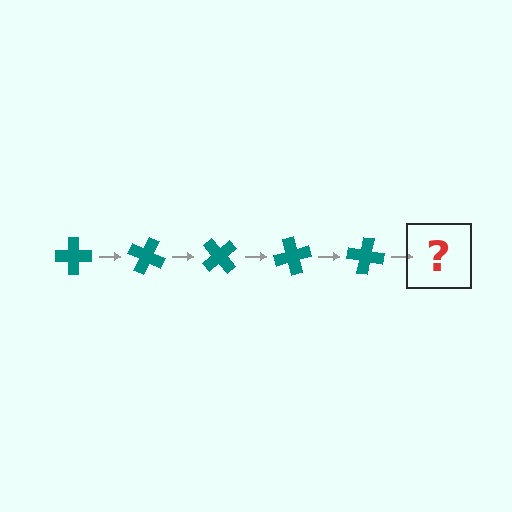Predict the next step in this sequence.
The next step is a teal cross rotated 125 degrees.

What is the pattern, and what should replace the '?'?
The pattern is that the cross rotates 25 degrees each step. The '?' should be a teal cross rotated 125 degrees.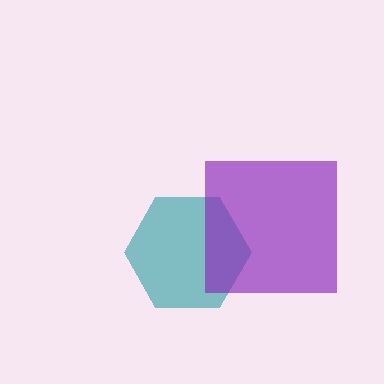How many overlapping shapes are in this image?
There are 2 overlapping shapes in the image.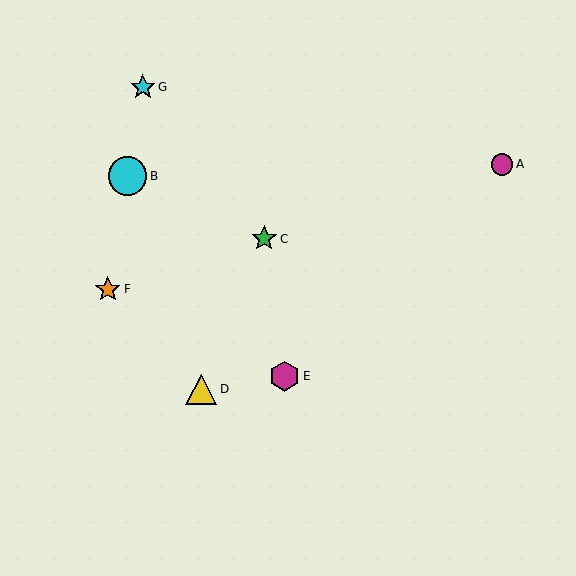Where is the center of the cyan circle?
The center of the cyan circle is at (127, 176).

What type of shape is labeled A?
Shape A is a magenta circle.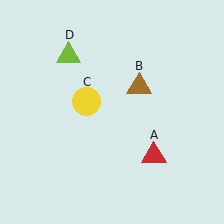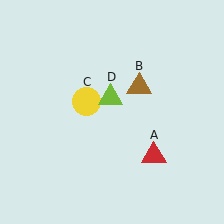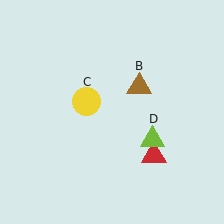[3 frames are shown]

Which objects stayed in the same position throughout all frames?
Red triangle (object A) and brown triangle (object B) and yellow circle (object C) remained stationary.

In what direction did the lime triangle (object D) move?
The lime triangle (object D) moved down and to the right.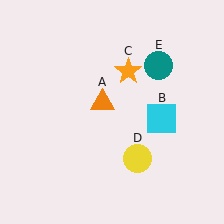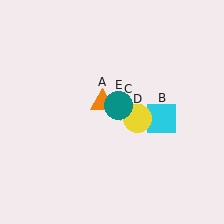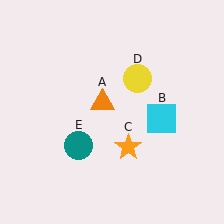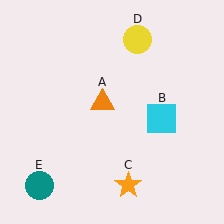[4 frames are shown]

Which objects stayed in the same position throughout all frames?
Orange triangle (object A) and cyan square (object B) remained stationary.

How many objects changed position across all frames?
3 objects changed position: orange star (object C), yellow circle (object D), teal circle (object E).